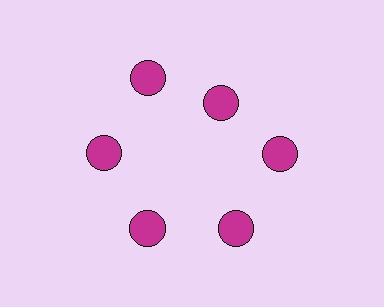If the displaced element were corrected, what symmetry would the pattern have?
It would have 6-fold rotational symmetry — the pattern would map onto itself every 60 degrees.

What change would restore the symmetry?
The symmetry would be restored by moving it outward, back onto the ring so that all 6 circles sit at equal angles and equal distance from the center.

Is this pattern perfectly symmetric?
No. The 6 magenta circles are arranged in a ring, but one element near the 1 o'clock position is pulled inward toward the center, breaking the 6-fold rotational symmetry.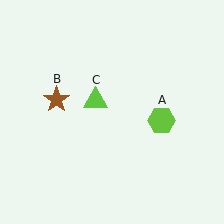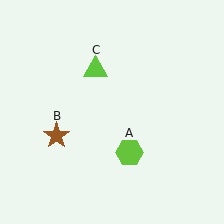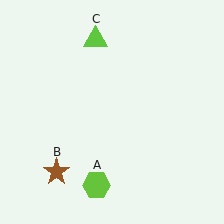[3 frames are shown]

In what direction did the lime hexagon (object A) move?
The lime hexagon (object A) moved down and to the left.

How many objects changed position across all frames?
3 objects changed position: lime hexagon (object A), brown star (object B), lime triangle (object C).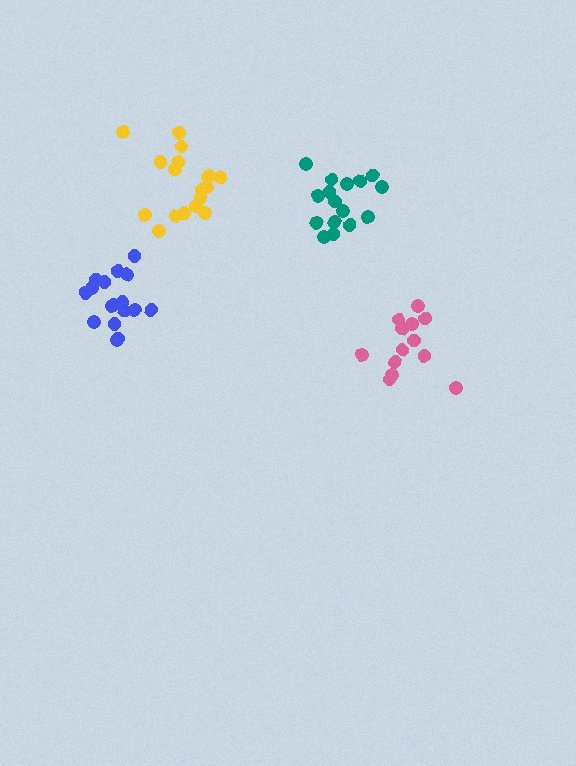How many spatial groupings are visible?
There are 4 spatial groupings.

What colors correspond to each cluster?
The clusters are colored: blue, yellow, pink, teal.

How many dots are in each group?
Group 1: 17 dots, Group 2: 17 dots, Group 3: 13 dots, Group 4: 16 dots (63 total).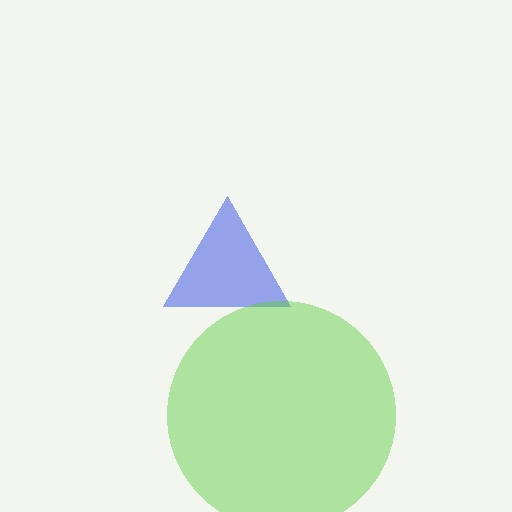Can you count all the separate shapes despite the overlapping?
Yes, there are 2 separate shapes.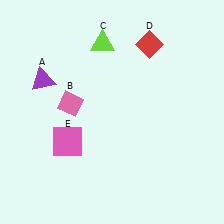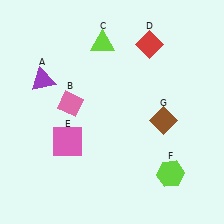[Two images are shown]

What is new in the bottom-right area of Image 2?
A lime hexagon (F) was added in the bottom-right area of Image 2.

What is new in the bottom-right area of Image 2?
A brown diamond (G) was added in the bottom-right area of Image 2.